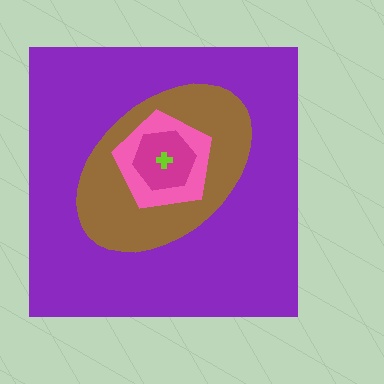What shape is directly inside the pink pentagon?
The magenta hexagon.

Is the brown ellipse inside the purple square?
Yes.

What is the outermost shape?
The purple square.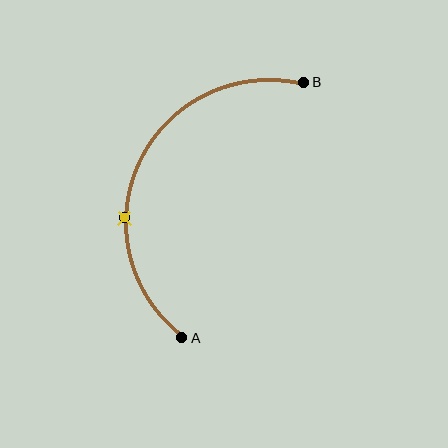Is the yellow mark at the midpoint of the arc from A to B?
No. The yellow mark lies on the arc but is closer to endpoint A. The arc midpoint would be at the point on the curve equidistant along the arc from both A and B.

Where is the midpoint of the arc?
The arc midpoint is the point on the curve farthest from the straight line joining A and B. It sits to the left of that line.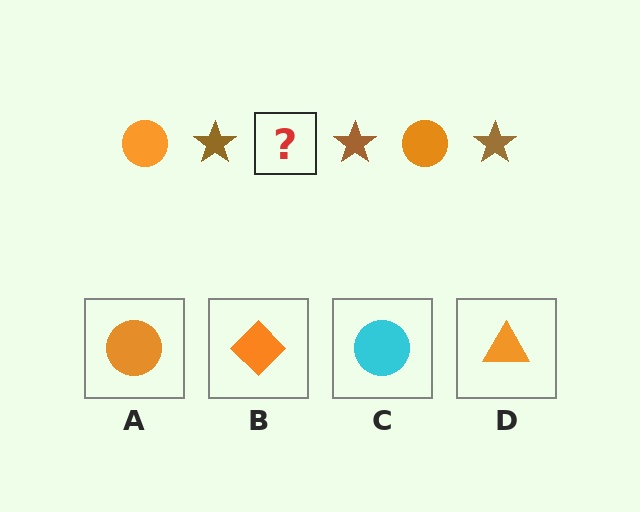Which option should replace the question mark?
Option A.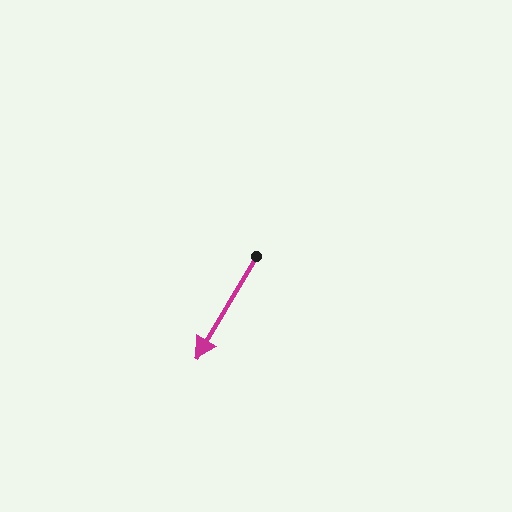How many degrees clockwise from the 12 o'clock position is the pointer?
Approximately 210 degrees.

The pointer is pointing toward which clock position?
Roughly 7 o'clock.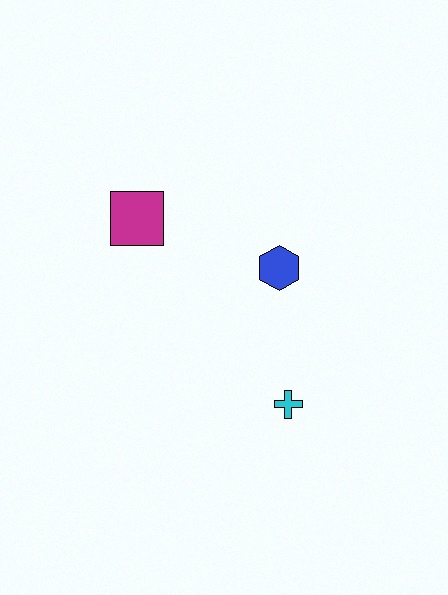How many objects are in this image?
There are 3 objects.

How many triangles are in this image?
There are no triangles.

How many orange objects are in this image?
There are no orange objects.